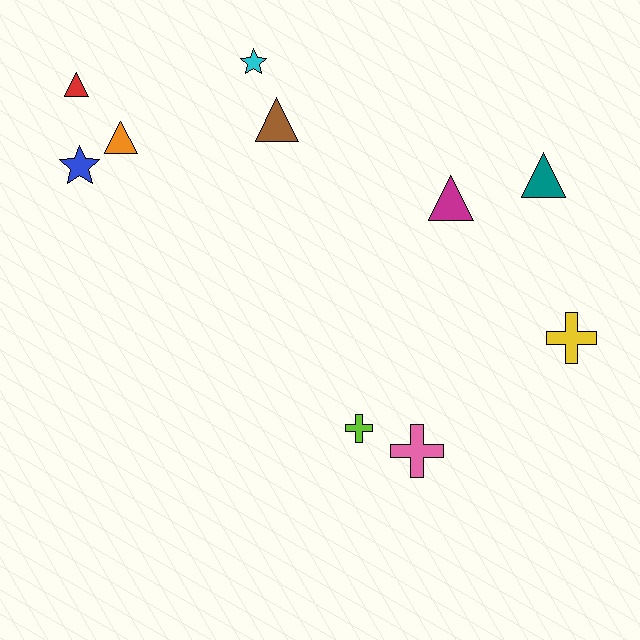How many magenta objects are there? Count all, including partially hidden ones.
There is 1 magenta object.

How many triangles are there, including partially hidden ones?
There are 5 triangles.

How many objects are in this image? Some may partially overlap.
There are 10 objects.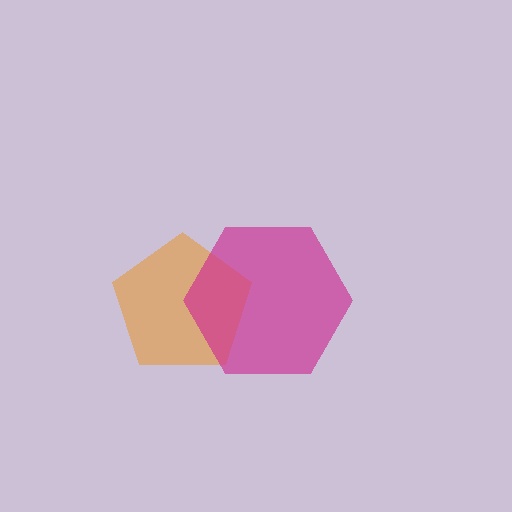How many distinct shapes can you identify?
There are 2 distinct shapes: an orange pentagon, a magenta hexagon.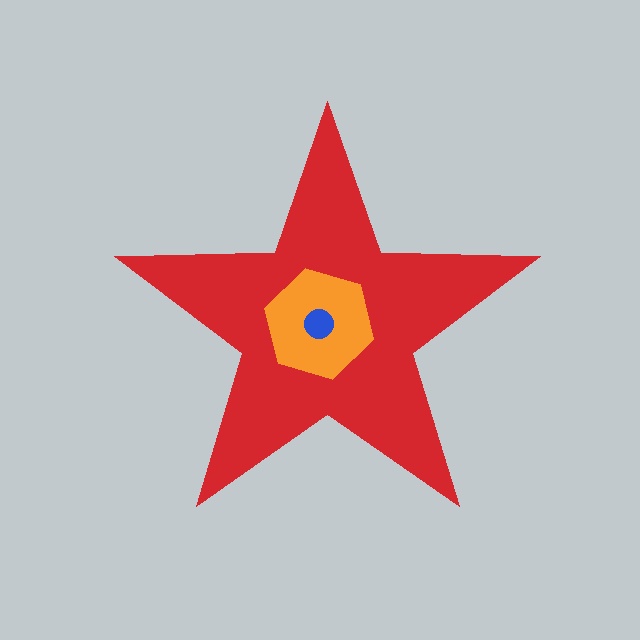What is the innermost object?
The blue circle.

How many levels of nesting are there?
3.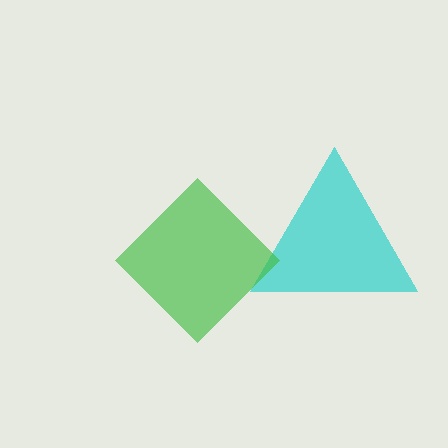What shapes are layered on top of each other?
The layered shapes are: a cyan triangle, a green diamond.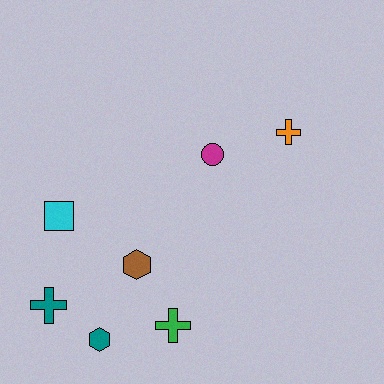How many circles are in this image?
There is 1 circle.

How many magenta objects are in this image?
There is 1 magenta object.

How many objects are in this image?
There are 7 objects.